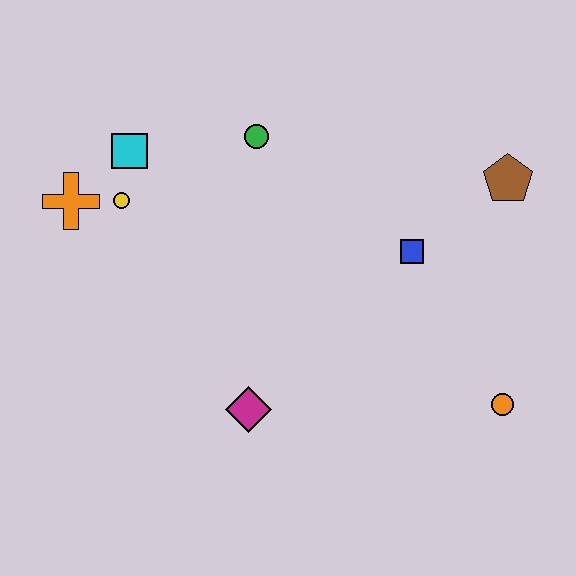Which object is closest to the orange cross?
The yellow circle is closest to the orange cross.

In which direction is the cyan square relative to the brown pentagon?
The cyan square is to the left of the brown pentagon.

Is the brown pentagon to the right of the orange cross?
Yes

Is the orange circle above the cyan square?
No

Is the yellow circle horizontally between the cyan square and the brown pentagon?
No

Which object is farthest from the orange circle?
The orange cross is farthest from the orange circle.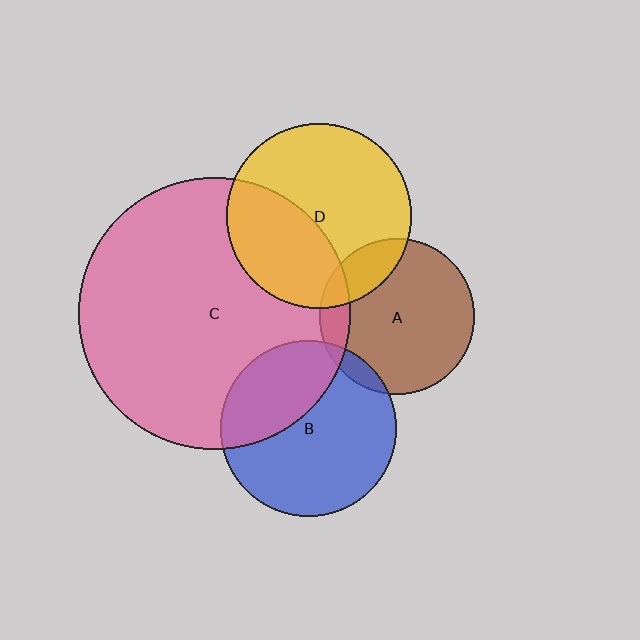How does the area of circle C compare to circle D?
Approximately 2.2 times.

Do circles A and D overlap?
Yes.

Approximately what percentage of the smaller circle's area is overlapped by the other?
Approximately 15%.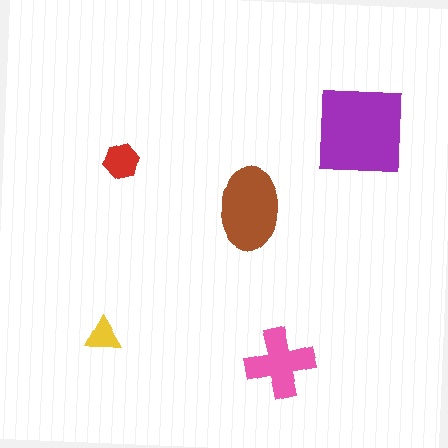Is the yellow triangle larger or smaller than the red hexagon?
Smaller.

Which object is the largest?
The purple square.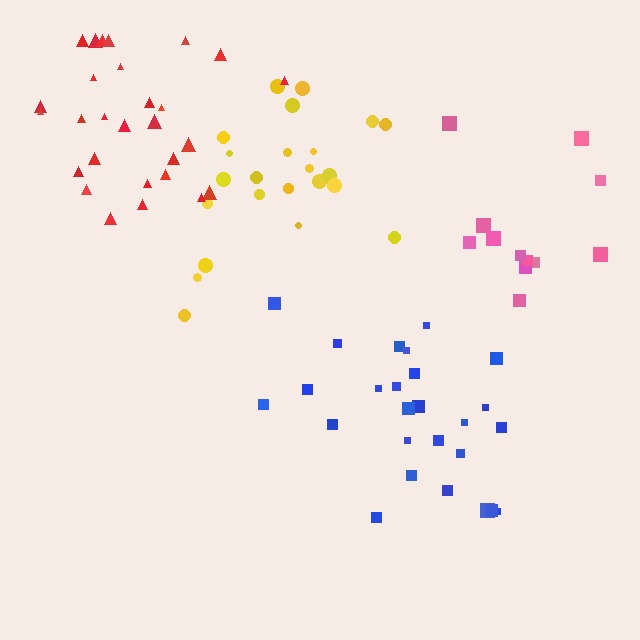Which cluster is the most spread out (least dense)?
Pink.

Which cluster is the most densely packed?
Red.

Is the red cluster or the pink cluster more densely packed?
Red.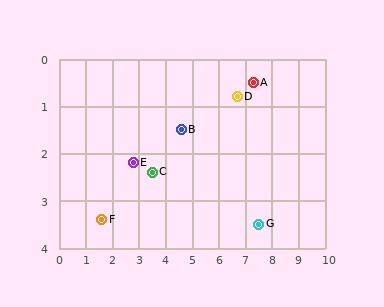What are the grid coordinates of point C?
Point C is at approximately (3.5, 2.4).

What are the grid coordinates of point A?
Point A is at approximately (7.3, 0.5).